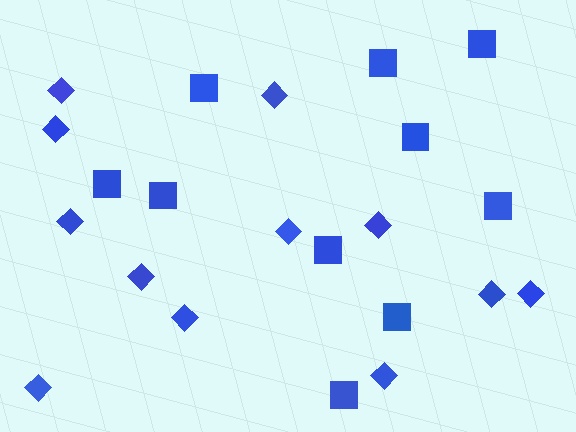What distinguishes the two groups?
There are 2 groups: one group of diamonds (12) and one group of squares (10).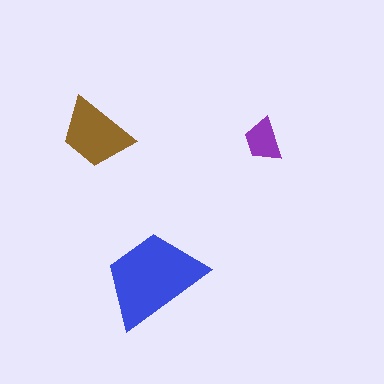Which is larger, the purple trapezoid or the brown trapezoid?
The brown one.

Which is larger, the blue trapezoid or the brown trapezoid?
The blue one.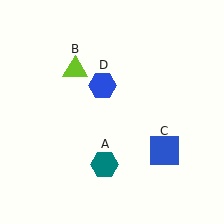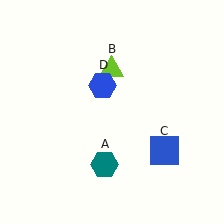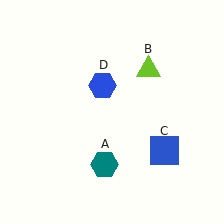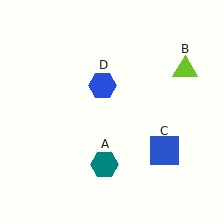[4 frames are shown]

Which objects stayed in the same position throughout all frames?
Teal hexagon (object A) and blue square (object C) and blue hexagon (object D) remained stationary.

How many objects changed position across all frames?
1 object changed position: lime triangle (object B).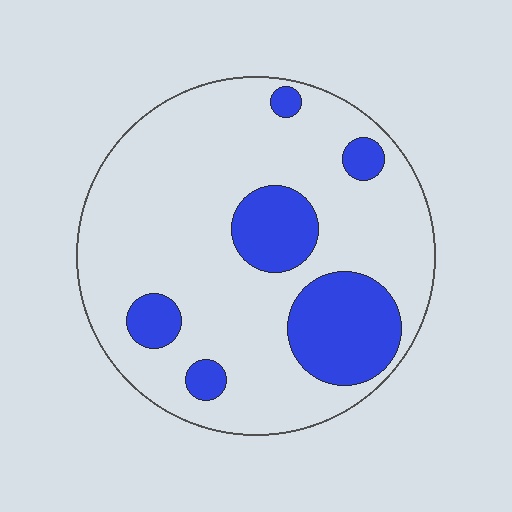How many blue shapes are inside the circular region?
6.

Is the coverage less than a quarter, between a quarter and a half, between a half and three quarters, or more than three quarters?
Less than a quarter.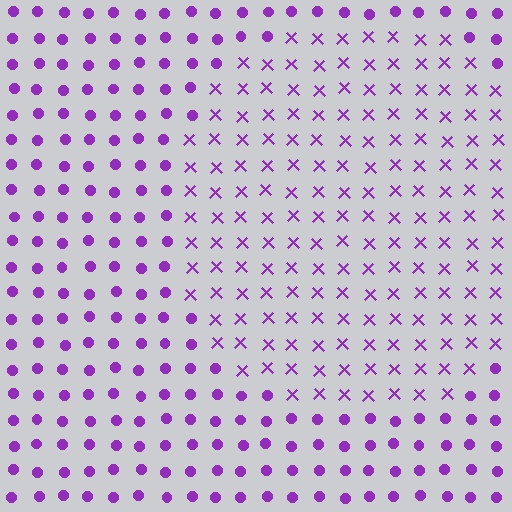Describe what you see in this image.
The image is filled with small purple elements arranged in a uniform grid. A circle-shaped region contains X marks, while the surrounding area contains circles. The boundary is defined purely by the change in element shape.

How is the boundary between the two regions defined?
The boundary is defined by a change in element shape: X marks inside vs. circles outside. All elements share the same color and spacing.